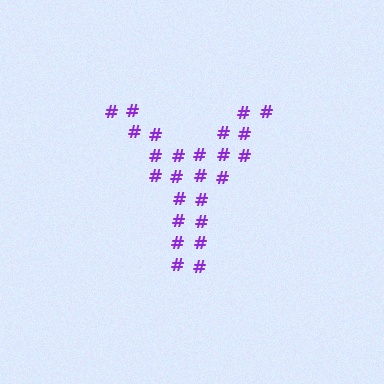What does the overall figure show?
The overall figure shows the letter Y.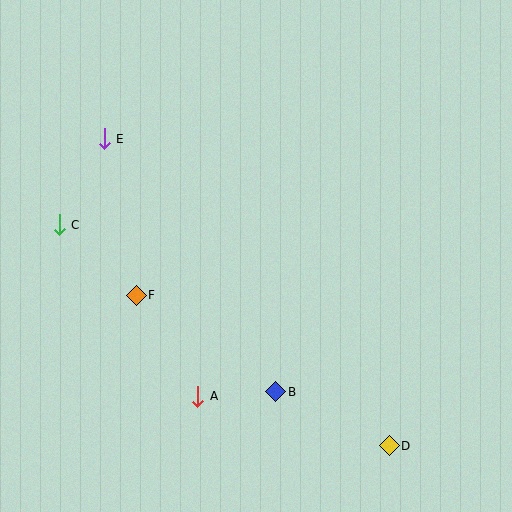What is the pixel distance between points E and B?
The distance between E and B is 306 pixels.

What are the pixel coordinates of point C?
Point C is at (59, 225).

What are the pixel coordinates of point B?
Point B is at (276, 392).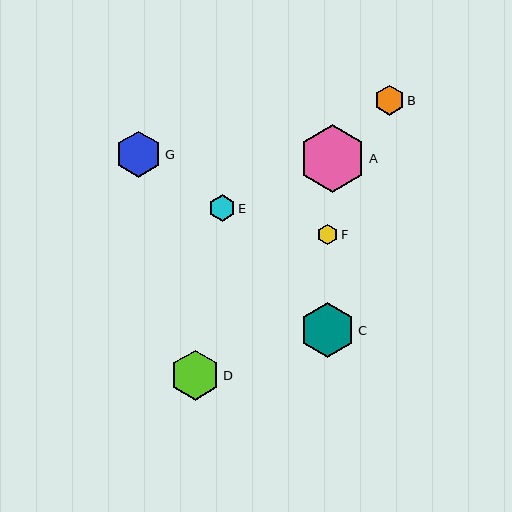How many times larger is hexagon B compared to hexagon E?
Hexagon B is approximately 1.1 times the size of hexagon E.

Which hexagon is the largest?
Hexagon A is the largest with a size of approximately 68 pixels.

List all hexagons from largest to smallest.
From largest to smallest: A, C, D, G, B, E, F.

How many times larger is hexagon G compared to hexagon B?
Hexagon G is approximately 1.6 times the size of hexagon B.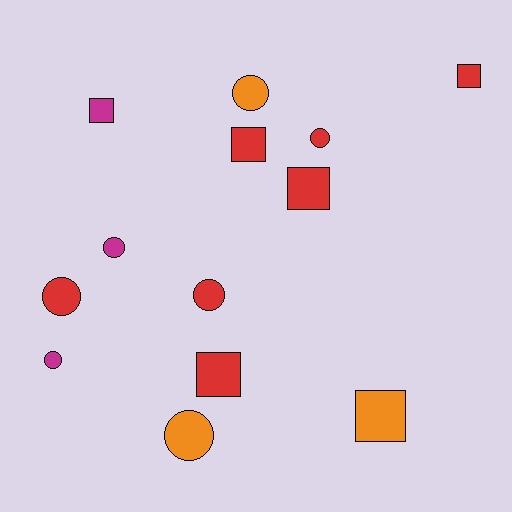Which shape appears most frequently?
Circle, with 7 objects.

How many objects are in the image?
There are 13 objects.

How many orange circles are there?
There are 2 orange circles.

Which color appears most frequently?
Red, with 7 objects.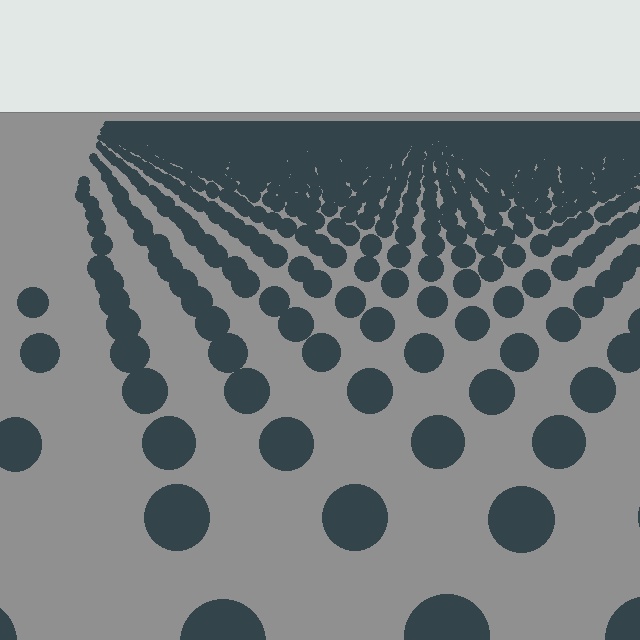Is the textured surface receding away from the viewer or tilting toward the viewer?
The surface is receding away from the viewer. Texture elements get smaller and denser toward the top.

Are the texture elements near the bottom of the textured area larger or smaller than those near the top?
Larger. Near the bottom, elements are closer to the viewer and appear at a bigger on-screen size.